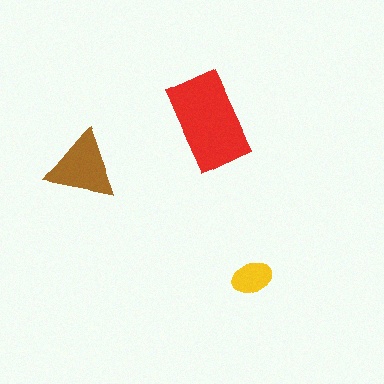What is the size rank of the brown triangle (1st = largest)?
2nd.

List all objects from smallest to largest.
The yellow ellipse, the brown triangle, the red rectangle.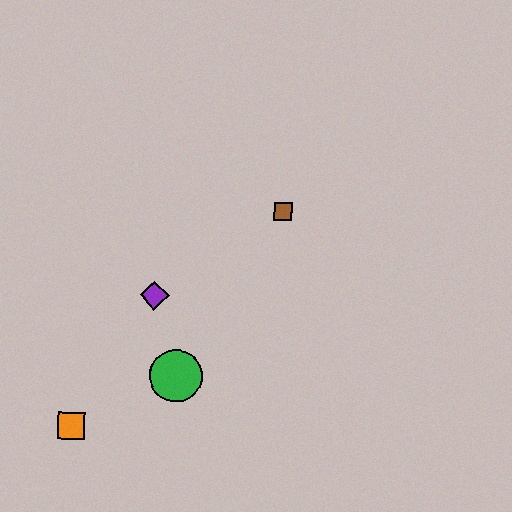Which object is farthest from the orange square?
The brown square is farthest from the orange square.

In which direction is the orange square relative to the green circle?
The orange square is to the left of the green circle.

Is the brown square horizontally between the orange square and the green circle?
No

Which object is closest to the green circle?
The purple diamond is closest to the green circle.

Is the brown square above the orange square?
Yes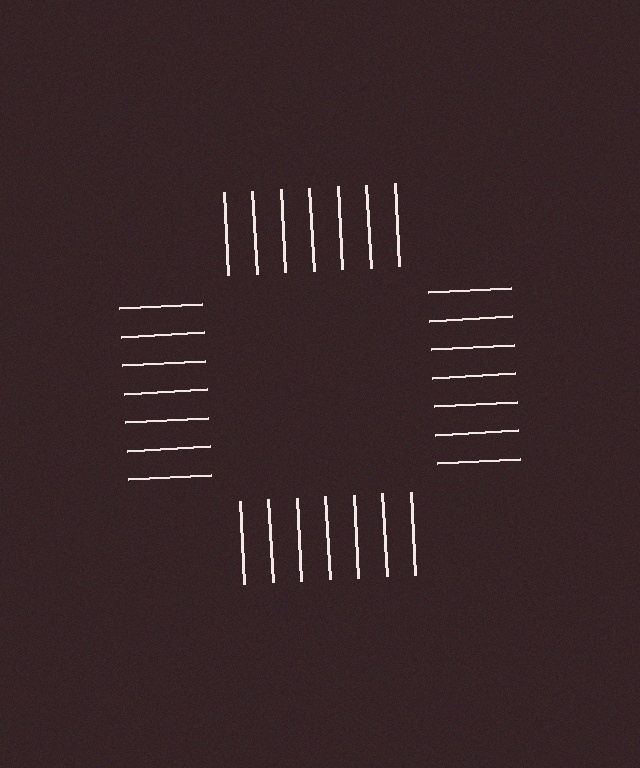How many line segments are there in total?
28 — 7 along each of the 4 edges.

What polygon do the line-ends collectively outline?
An illusory square — the line segments terminate on its edges but no continuous stroke is drawn.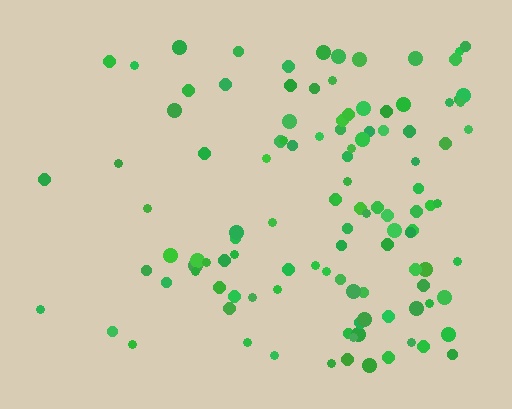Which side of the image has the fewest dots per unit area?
The left.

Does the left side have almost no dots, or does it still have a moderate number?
Still a moderate number, just noticeably fewer than the right.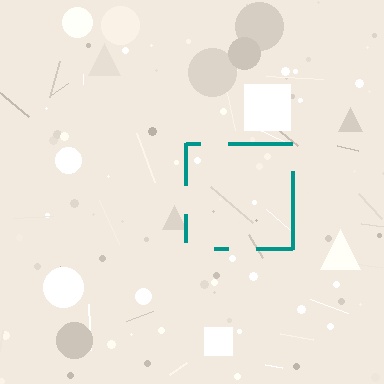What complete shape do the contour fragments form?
The contour fragments form a square.